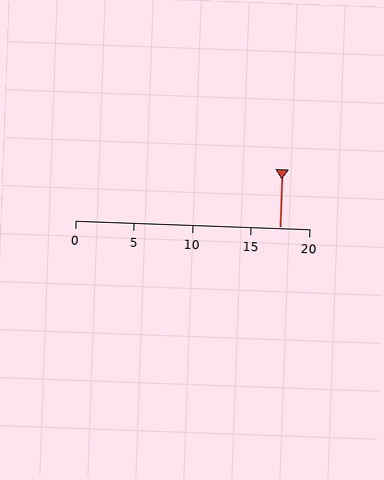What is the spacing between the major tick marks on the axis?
The major ticks are spaced 5 apart.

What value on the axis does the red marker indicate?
The marker indicates approximately 17.5.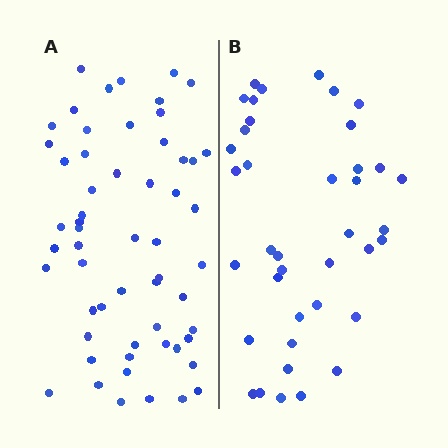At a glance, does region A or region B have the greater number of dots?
Region A (the left region) has more dots.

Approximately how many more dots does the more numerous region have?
Region A has approximately 20 more dots than region B.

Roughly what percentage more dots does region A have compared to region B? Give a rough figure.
About 45% more.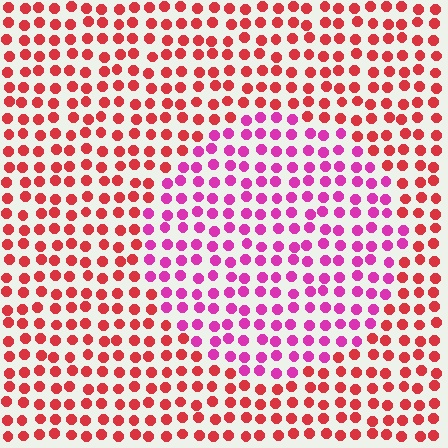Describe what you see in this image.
The image is filled with small red elements in a uniform arrangement. A circle-shaped region is visible where the elements are tinted to a slightly different hue, forming a subtle color boundary.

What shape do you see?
I see a circle.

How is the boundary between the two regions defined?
The boundary is defined purely by a slight shift in hue (about 42 degrees). Spacing, size, and orientation are identical on both sides.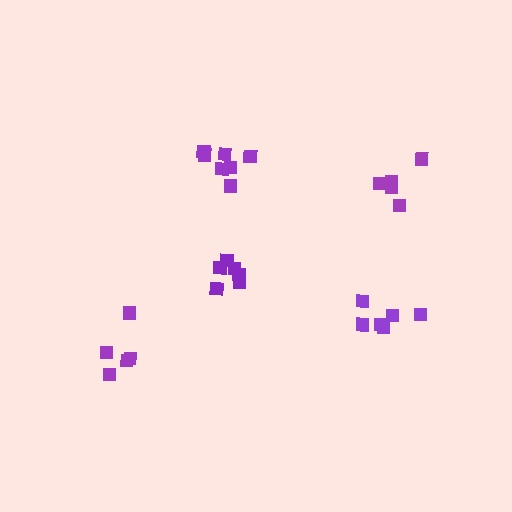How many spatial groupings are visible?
There are 5 spatial groupings.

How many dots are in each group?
Group 1: 6 dots, Group 2: 7 dots, Group 3: 6 dots, Group 4: 5 dots, Group 5: 5 dots (29 total).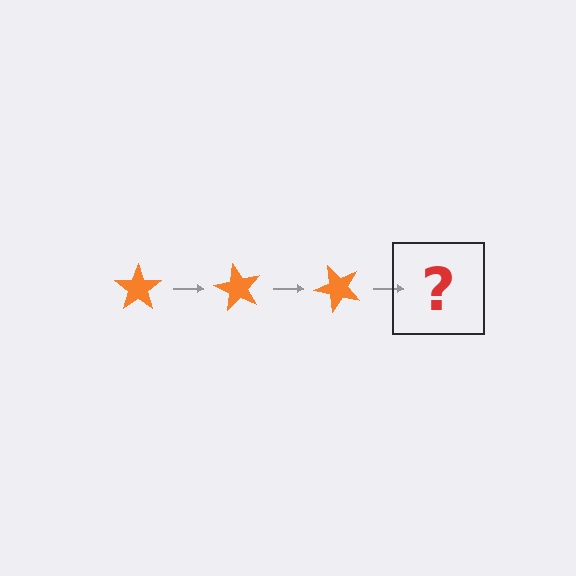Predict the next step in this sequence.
The next step is an orange star rotated 180 degrees.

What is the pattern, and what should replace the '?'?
The pattern is that the star rotates 60 degrees each step. The '?' should be an orange star rotated 180 degrees.